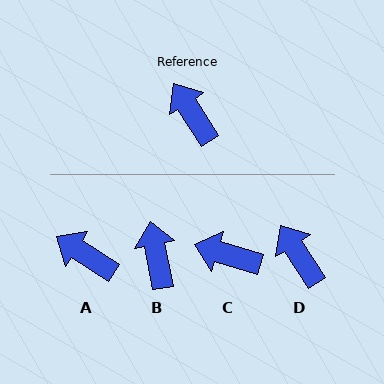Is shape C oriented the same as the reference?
No, it is off by about 41 degrees.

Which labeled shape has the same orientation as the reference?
D.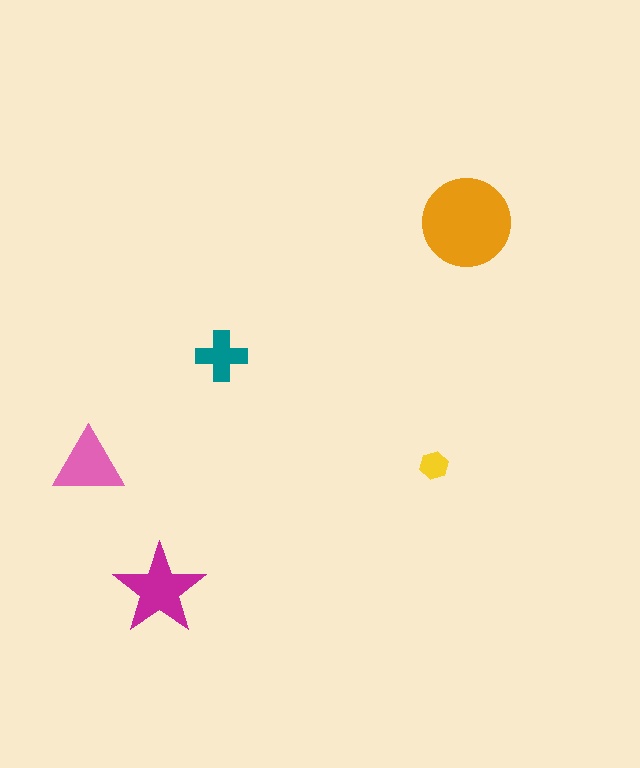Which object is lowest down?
The magenta star is bottommost.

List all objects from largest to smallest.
The orange circle, the magenta star, the pink triangle, the teal cross, the yellow hexagon.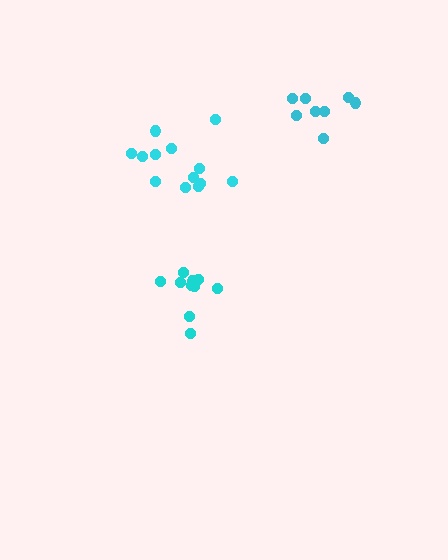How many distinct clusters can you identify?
There are 3 distinct clusters.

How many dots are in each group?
Group 1: 13 dots, Group 2: 10 dots, Group 3: 8 dots (31 total).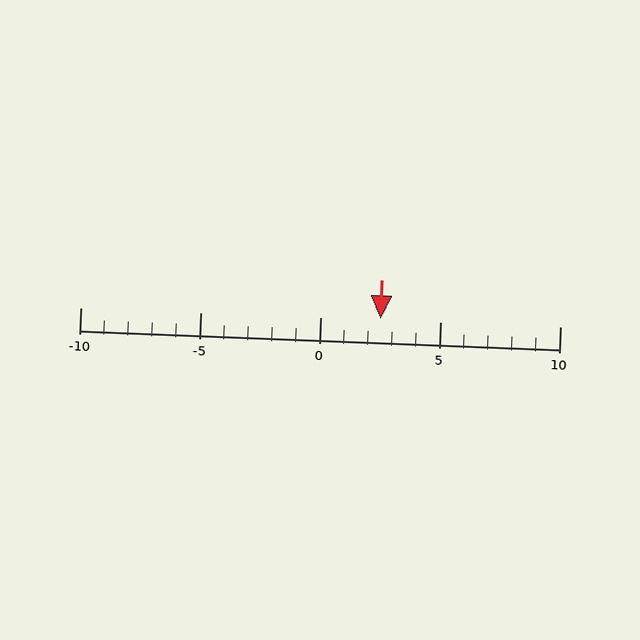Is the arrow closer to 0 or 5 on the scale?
The arrow is closer to 5.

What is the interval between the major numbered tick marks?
The major tick marks are spaced 5 units apart.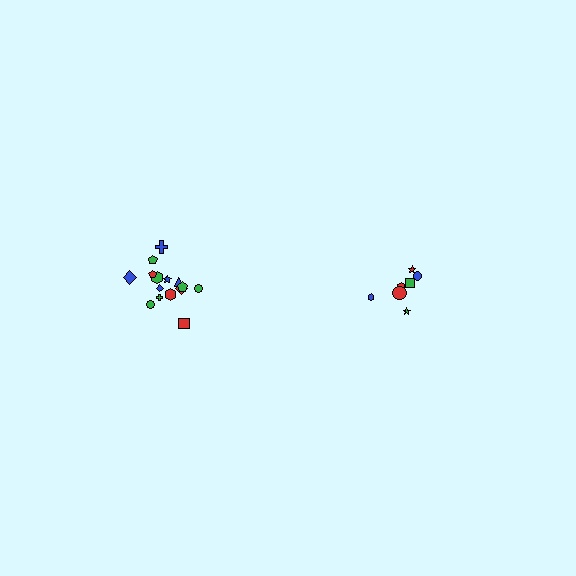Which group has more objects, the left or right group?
The left group.